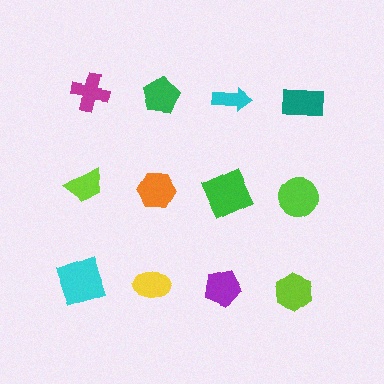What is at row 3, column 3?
A purple pentagon.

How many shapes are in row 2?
4 shapes.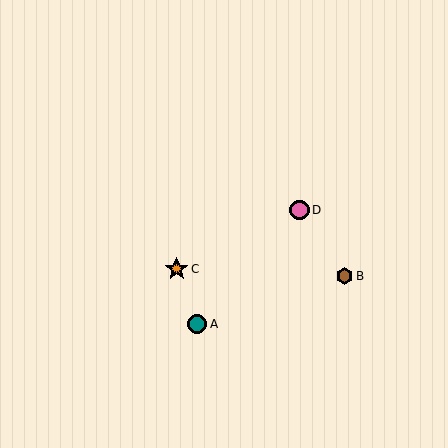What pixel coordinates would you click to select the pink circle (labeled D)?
Click at (300, 210) to select the pink circle D.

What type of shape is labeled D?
Shape D is a pink circle.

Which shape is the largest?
The orange star (labeled C) is the largest.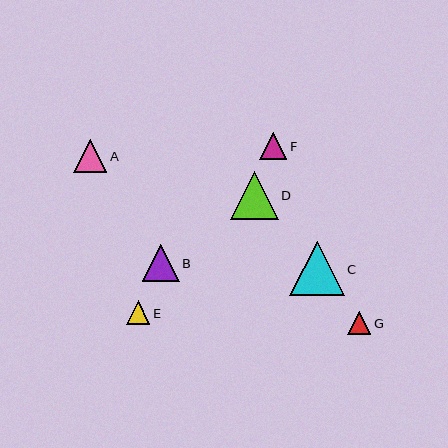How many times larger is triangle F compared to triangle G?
Triangle F is approximately 1.1 times the size of triangle G.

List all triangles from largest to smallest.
From largest to smallest: C, D, B, A, F, E, G.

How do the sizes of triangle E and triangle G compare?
Triangle E and triangle G are approximately the same size.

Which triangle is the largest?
Triangle C is the largest with a size of approximately 54 pixels.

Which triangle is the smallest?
Triangle G is the smallest with a size of approximately 24 pixels.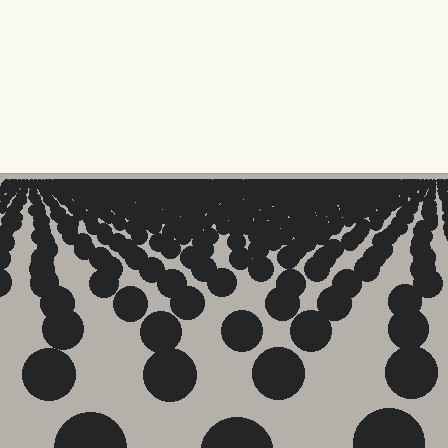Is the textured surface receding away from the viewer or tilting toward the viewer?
The surface is receding away from the viewer. Texture elements get smaller and denser toward the top.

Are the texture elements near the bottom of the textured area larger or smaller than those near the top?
Larger. Near the bottom, elements are closer to the viewer and appear at a bigger on-screen size.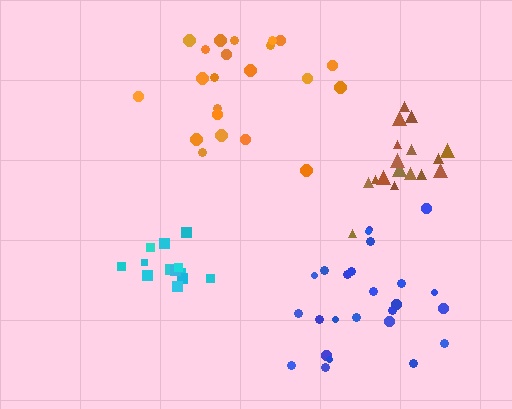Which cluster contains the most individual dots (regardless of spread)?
Blue (25).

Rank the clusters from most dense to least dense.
cyan, blue, brown, orange.